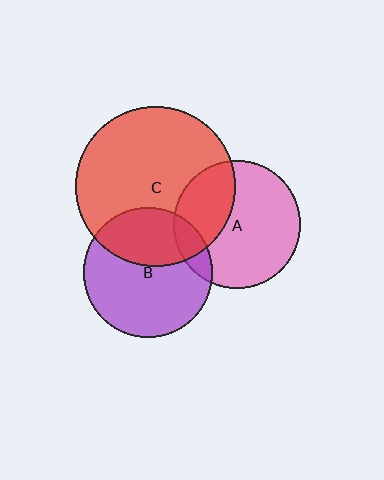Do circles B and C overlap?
Yes.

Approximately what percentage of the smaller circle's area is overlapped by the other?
Approximately 35%.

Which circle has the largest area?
Circle C (red).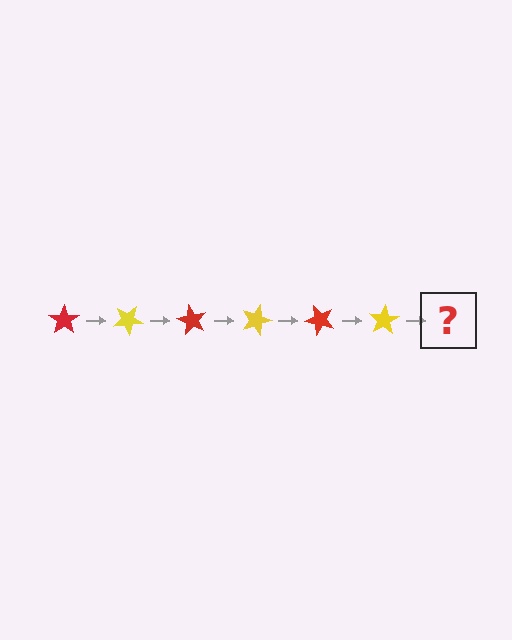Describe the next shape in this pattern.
It should be a red star, rotated 180 degrees from the start.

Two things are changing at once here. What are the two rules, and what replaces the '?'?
The two rules are that it rotates 30 degrees each step and the color cycles through red and yellow. The '?' should be a red star, rotated 180 degrees from the start.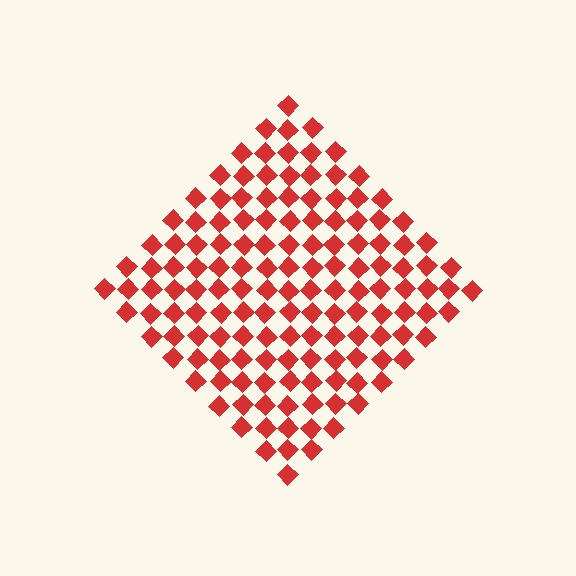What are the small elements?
The small elements are diamonds.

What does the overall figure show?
The overall figure shows a diamond.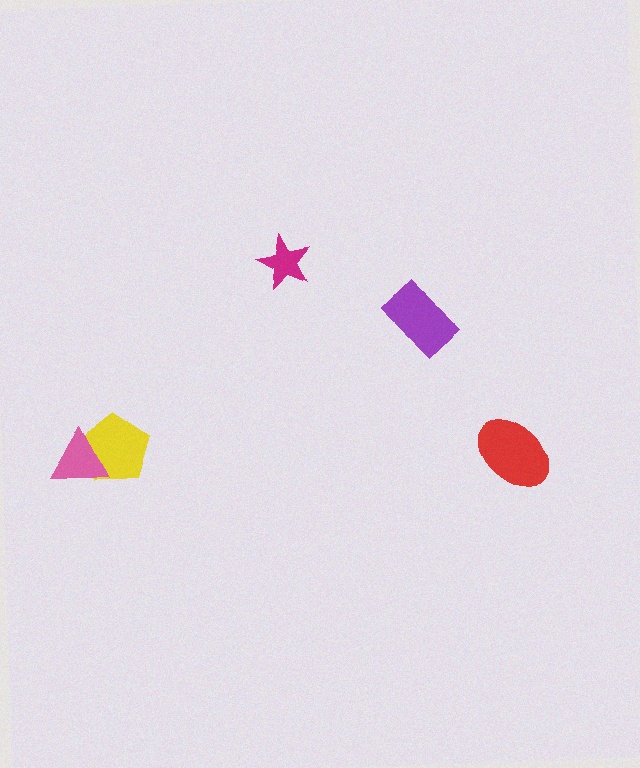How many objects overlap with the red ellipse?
0 objects overlap with the red ellipse.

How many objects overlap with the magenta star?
0 objects overlap with the magenta star.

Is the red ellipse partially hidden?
No, no other shape covers it.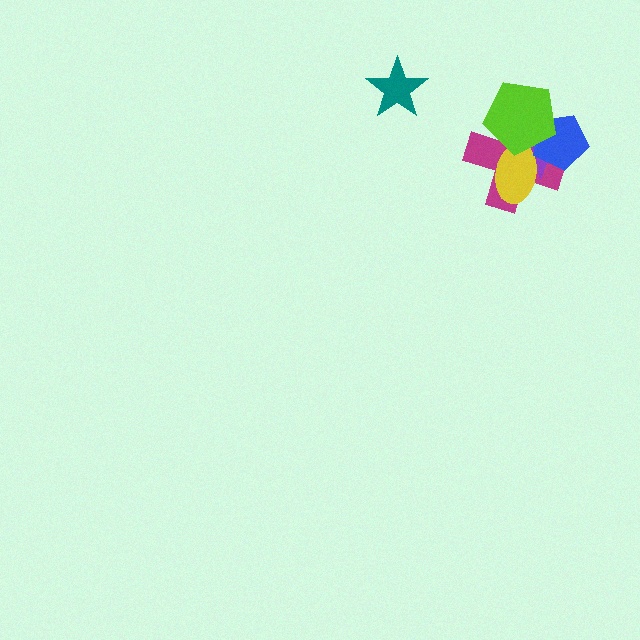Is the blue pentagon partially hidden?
Yes, it is partially covered by another shape.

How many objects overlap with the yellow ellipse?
4 objects overlap with the yellow ellipse.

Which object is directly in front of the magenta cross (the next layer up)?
The purple star is directly in front of the magenta cross.